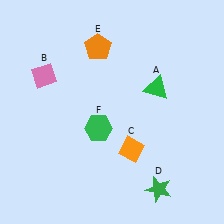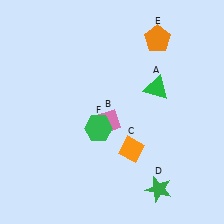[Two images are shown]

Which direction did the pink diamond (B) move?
The pink diamond (B) moved right.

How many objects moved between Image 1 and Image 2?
2 objects moved between the two images.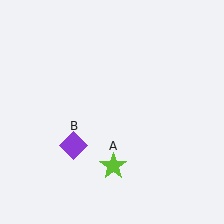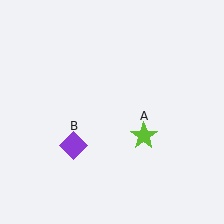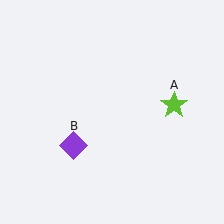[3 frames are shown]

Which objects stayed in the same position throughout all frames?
Purple diamond (object B) remained stationary.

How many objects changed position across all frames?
1 object changed position: lime star (object A).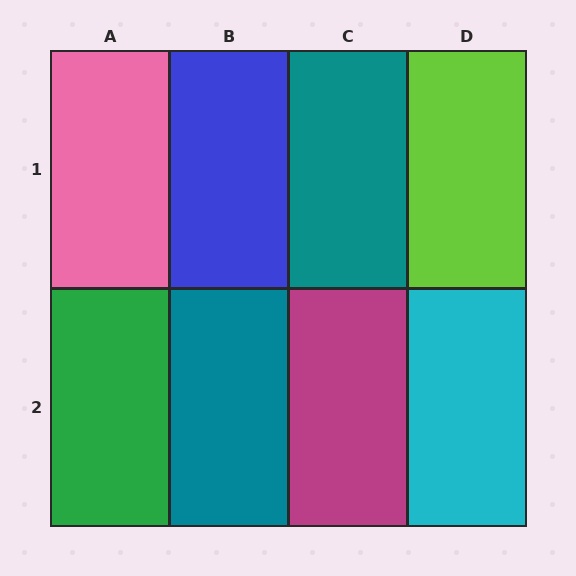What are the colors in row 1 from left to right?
Pink, blue, teal, lime.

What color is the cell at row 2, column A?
Green.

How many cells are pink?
1 cell is pink.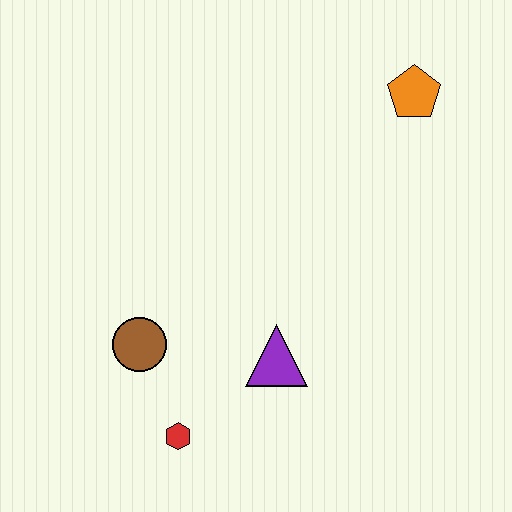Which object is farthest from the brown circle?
The orange pentagon is farthest from the brown circle.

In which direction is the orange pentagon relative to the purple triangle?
The orange pentagon is above the purple triangle.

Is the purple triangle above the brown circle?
No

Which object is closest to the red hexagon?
The brown circle is closest to the red hexagon.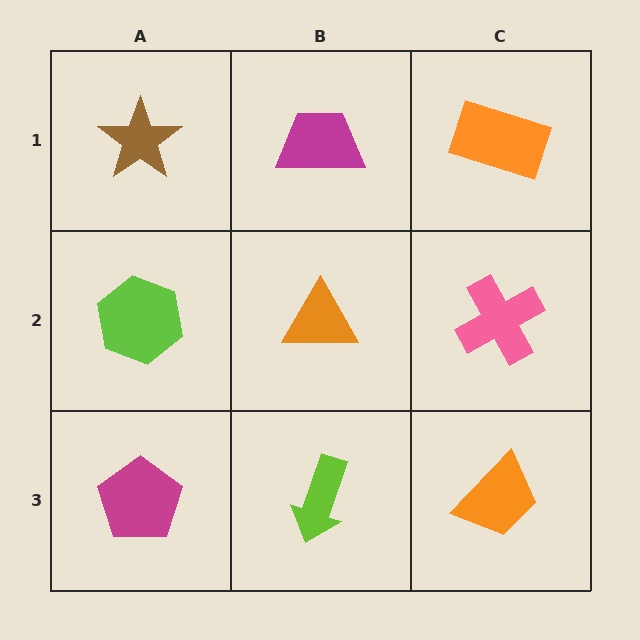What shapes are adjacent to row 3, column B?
An orange triangle (row 2, column B), a magenta pentagon (row 3, column A), an orange trapezoid (row 3, column C).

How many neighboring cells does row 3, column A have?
2.